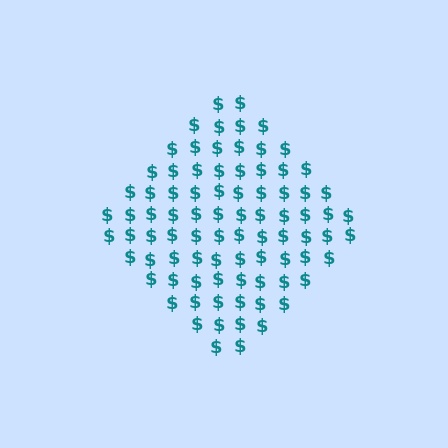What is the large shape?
The large shape is a diamond.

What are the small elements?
The small elements are dollar signs.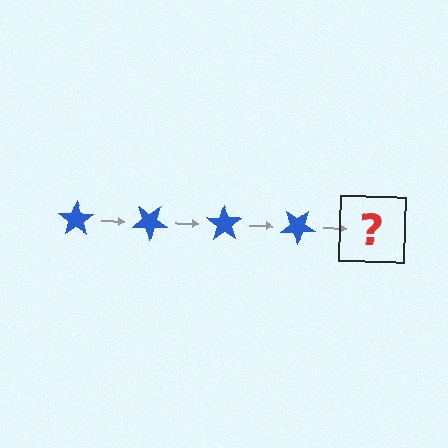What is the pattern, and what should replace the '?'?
The pattern is that the star rotates 35 degrees each step. The '?' should be a blue star rotated 140 degrees.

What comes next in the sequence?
The next element should be a blue star rotated 140 degrees.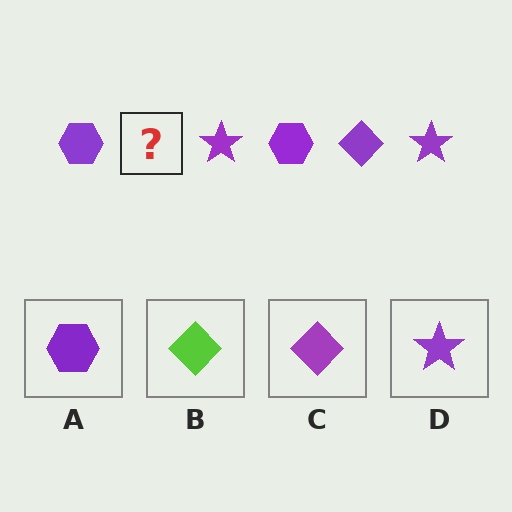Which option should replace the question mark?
Option C.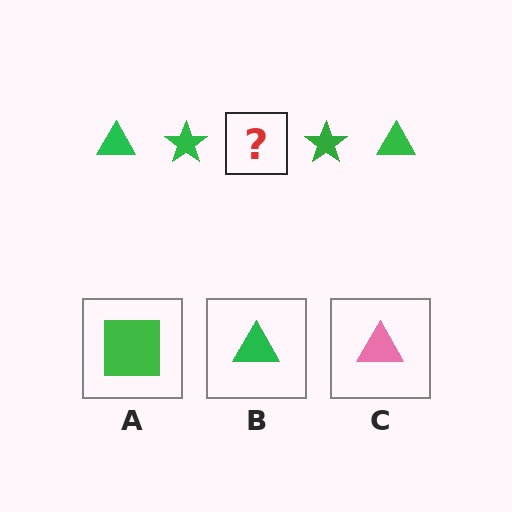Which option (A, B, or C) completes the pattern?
B.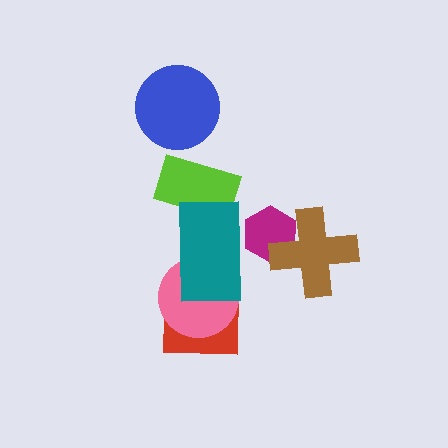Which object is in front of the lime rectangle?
The teal rectangle is in front of the lime rectangle.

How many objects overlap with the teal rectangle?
4 objects overlap with the teal rectangle.